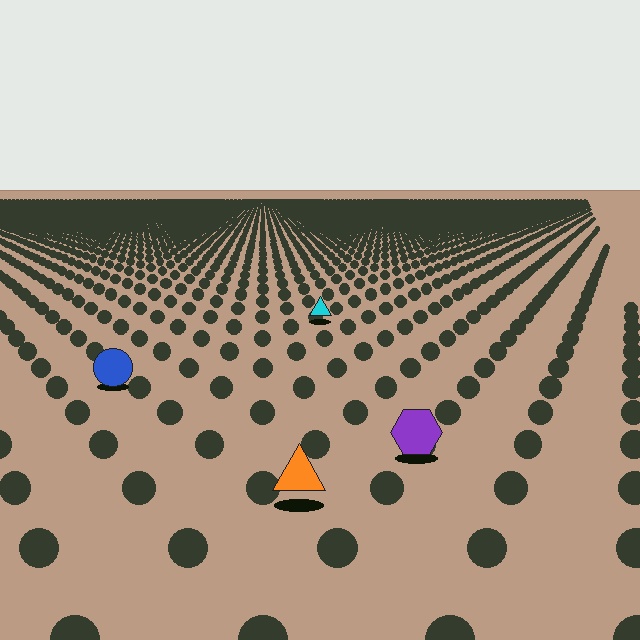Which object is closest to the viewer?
The orange triangle is closest. The texture marks near it are larger and more spread out.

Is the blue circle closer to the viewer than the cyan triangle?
Yes. The blue circle is closer — you can tell from the texture gradient: the ground texture is coarser near it.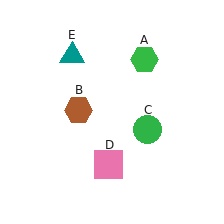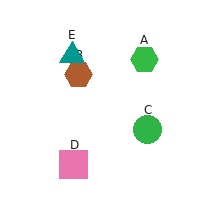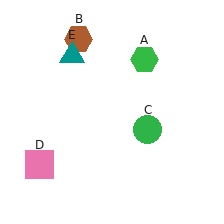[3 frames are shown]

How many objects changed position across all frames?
2 objects changed position: brown hexagon (object B), pink square (object D).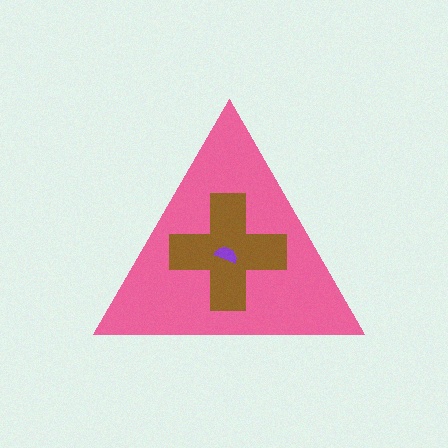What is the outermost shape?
The pink triangle.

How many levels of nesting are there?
3.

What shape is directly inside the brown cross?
The purple semicircle.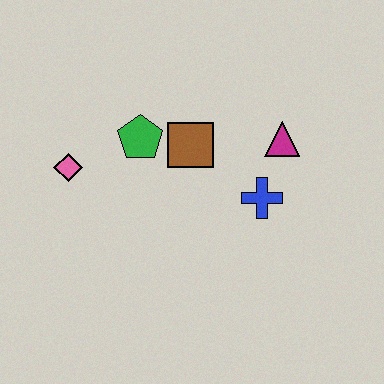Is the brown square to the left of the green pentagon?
No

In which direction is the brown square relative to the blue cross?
The brown square is to the left of the blue cross.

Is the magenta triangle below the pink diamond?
No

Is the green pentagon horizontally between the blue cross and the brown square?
No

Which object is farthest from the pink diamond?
The magenta triangle is farthest from the pink diamond.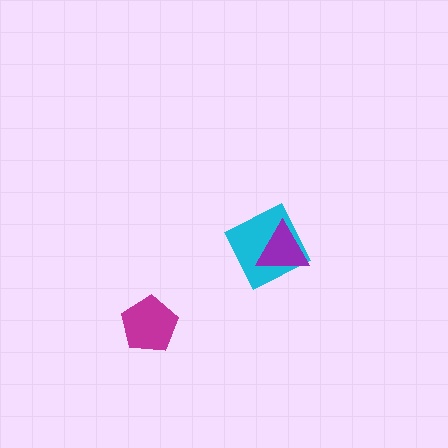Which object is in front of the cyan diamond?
The purple triangle is in front of the cyan diamond.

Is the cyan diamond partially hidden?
Yes, it is partially covered by another shape.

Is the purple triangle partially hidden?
No, no other shape covers it.